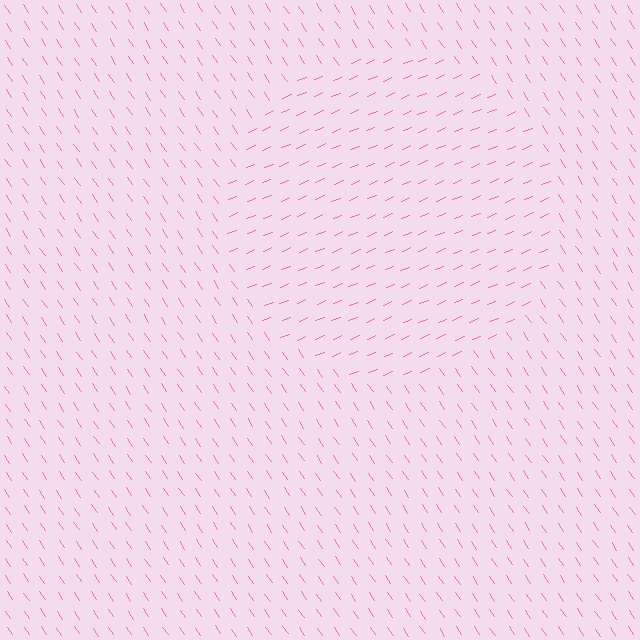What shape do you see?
I see a circle.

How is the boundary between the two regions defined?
The boundary is defined purely by a change in line orientation (approximately 79 degrees difference). All lines are the same color and thickness.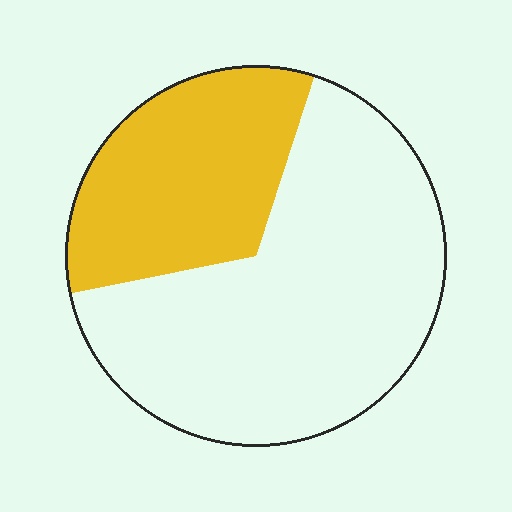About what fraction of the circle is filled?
About one third (1/3).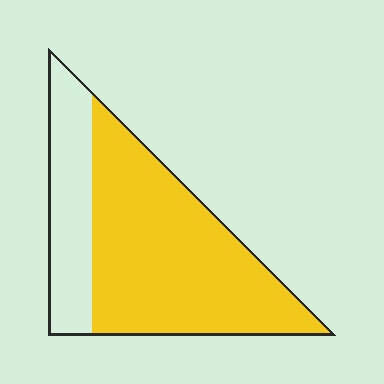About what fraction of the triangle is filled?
About three quarters (3/4).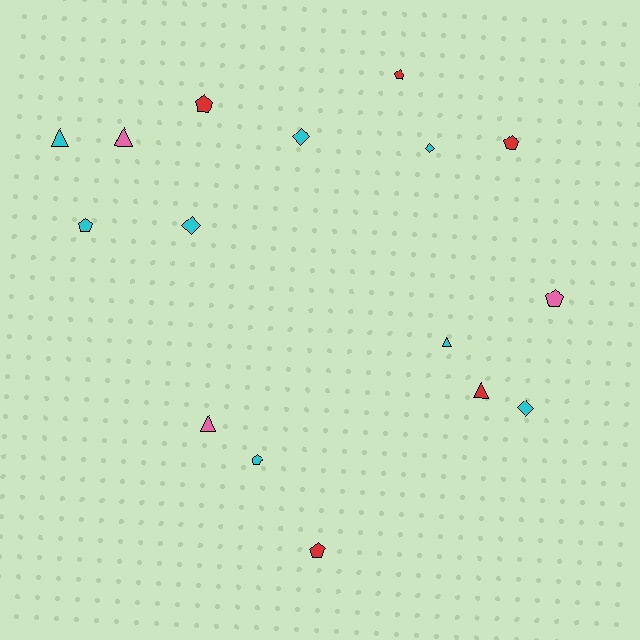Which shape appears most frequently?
Pentagon, with 7 objects.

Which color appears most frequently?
Cyan, with 8 objects.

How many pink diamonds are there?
There are no pink diamonds.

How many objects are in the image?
There are 16 objects.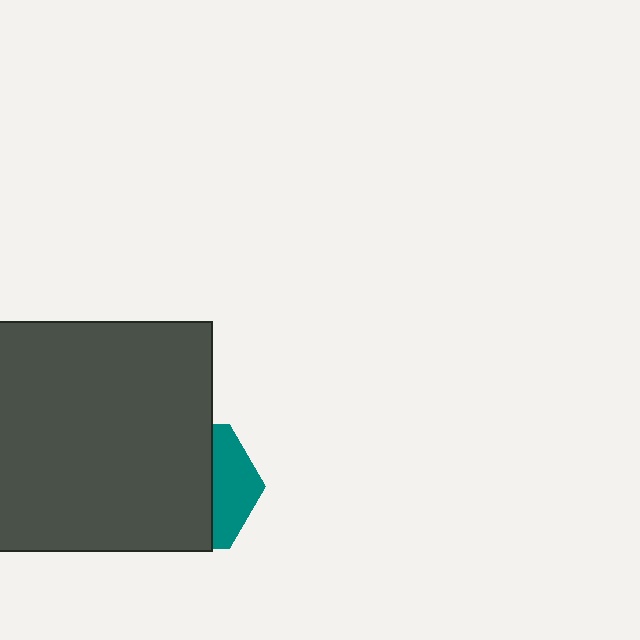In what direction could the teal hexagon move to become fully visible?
The teal hexagon could move right. That would shift it out from behind the dark gray square entirely.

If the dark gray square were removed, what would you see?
You would see the complete teal hexagon.